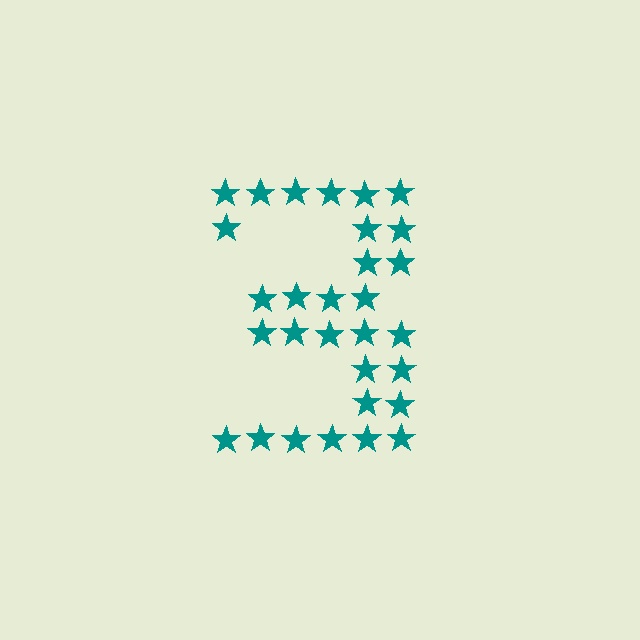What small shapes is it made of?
It is made of small stars.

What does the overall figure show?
The overall figure shows the digit 3.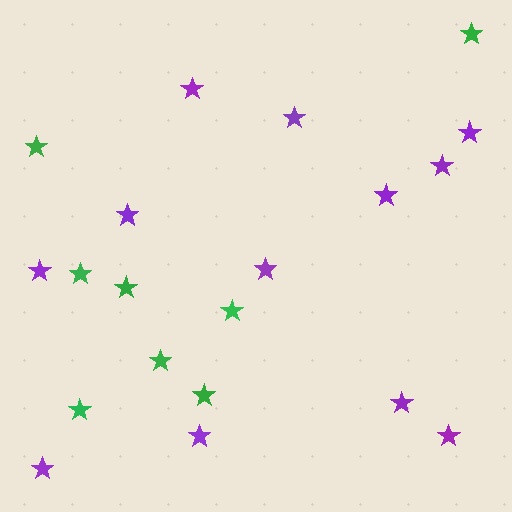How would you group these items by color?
There are 2 groups: one group of green stars (8) and one group of purple stars (12).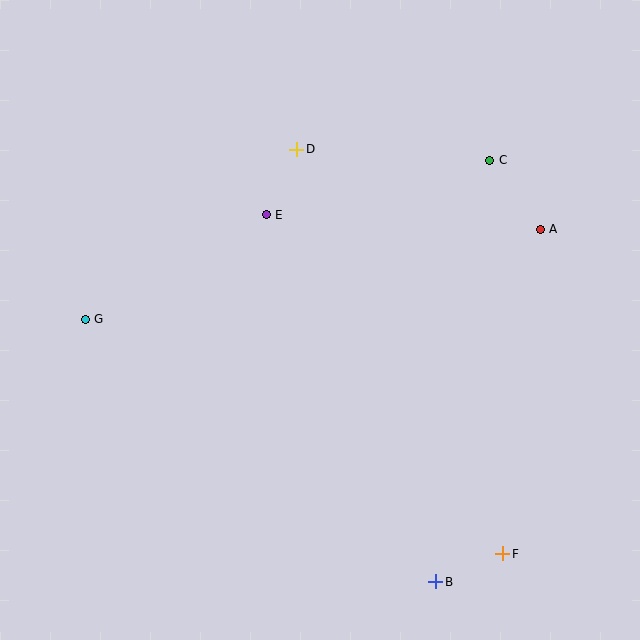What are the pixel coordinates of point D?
Point D is at (297, 149).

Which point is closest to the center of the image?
Point E at (266, 215) is closest to the center.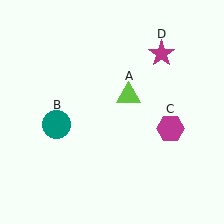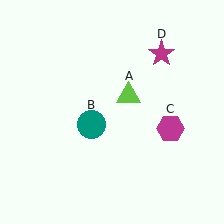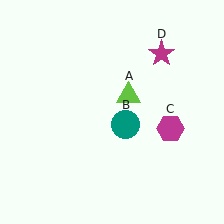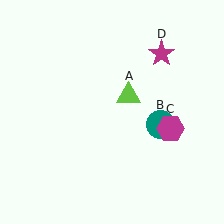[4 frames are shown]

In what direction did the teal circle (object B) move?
The teal circle (object B) moved right.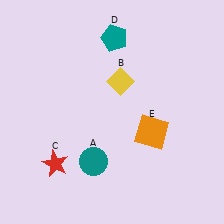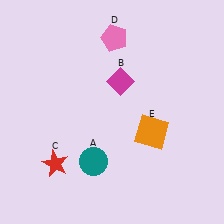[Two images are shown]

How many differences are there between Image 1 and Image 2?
There are 2 differences between the two images.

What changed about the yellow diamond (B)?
In Image 1, B is yellow. In Image 2, it changed to magenta.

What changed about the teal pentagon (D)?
In Image 1, D is teal. In Image 2, it changed to pink.